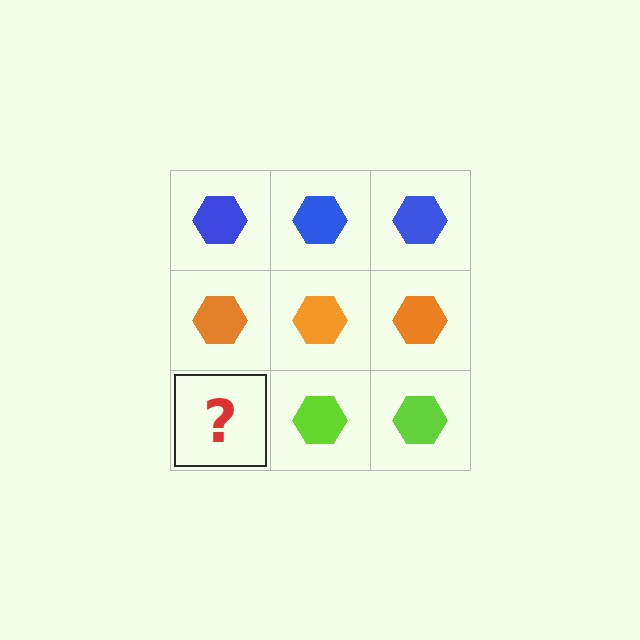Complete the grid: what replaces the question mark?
The question mark should be replaced with a lime hexagon.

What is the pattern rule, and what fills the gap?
The rule is that each row has a consistent color. The gap should be filled with a lime hexagon.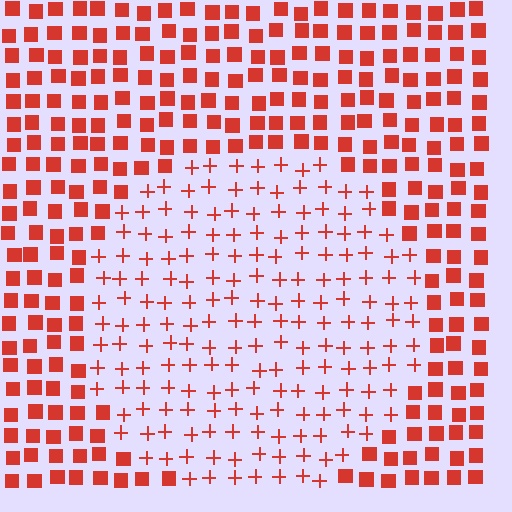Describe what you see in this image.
The image is filled with small red elements arranged in a uniform grid. A circle-shaped region contains plus signs, while the surrounding area contains squares. The boundary is defined purely by the change in element shape.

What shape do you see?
I see a circle.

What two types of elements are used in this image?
The image uses plus signs inside the circle region and squares outside it.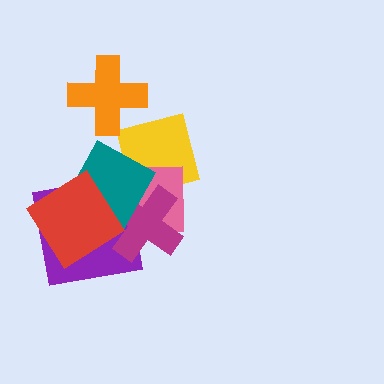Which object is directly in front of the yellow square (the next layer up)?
The pink square is directly in front of the yellow square.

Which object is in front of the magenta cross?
The teal diamond is in front of the magenta cross.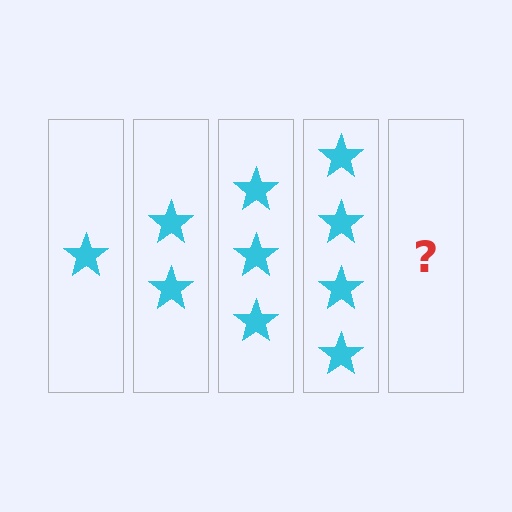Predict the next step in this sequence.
The next step is 5 stars.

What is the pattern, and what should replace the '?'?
The pattern is that each step adds one more star. The '?' should be 5 stars.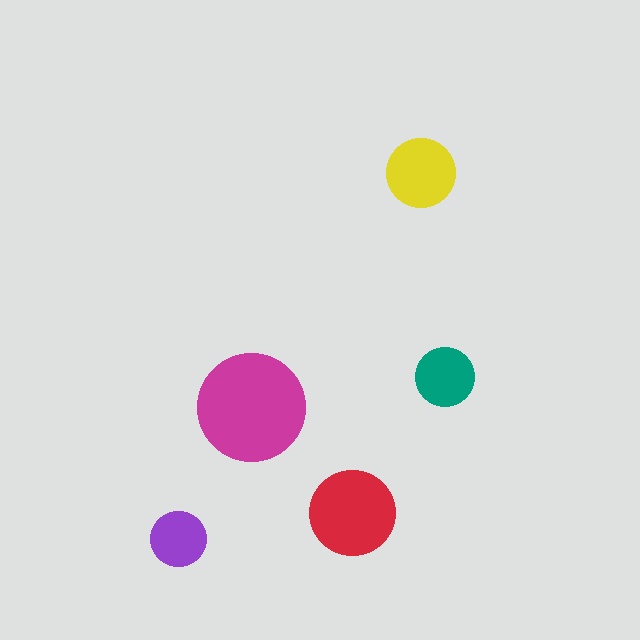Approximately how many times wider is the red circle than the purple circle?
About 1.5 times wider.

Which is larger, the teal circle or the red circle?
The red one.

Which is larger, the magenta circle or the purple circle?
The magenta one.